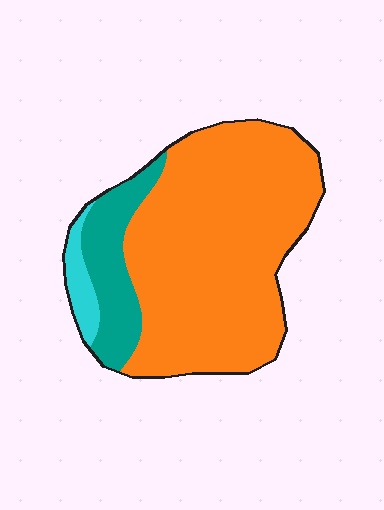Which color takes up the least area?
Cyan, at roughly 5%.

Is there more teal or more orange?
Orange.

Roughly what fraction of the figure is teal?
Teal takes up about one sixth (1/6) of the figure.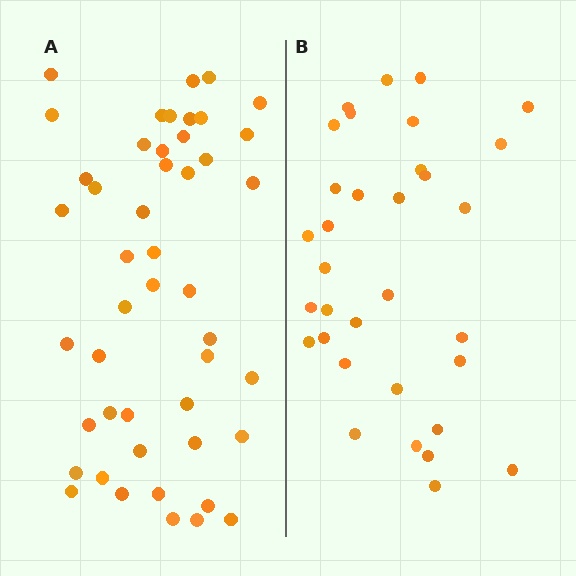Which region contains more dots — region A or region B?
Region A (the left region) has more dots.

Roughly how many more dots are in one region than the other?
Region A has approximately 15 more dots than region B.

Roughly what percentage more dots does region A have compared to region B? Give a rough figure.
About 40% more.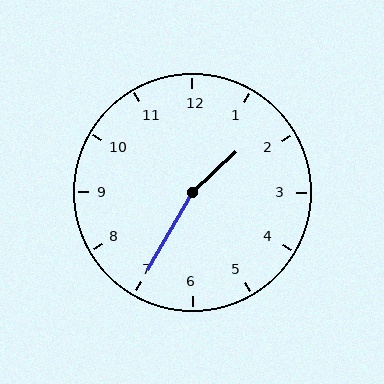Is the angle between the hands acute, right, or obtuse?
It is obtuse.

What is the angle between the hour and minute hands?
Approximately 162 degrees.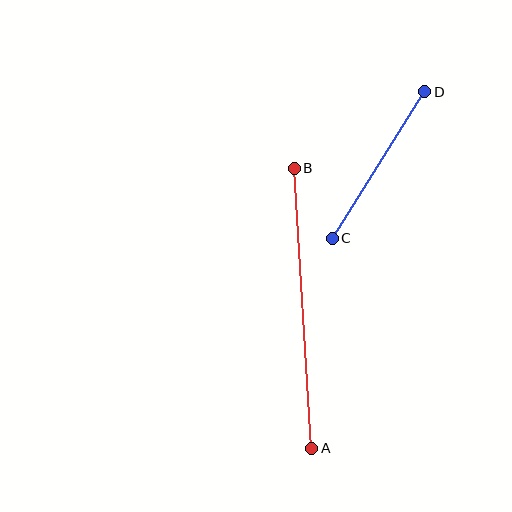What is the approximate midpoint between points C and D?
The midpoint is at approximately (379, 165) pixels.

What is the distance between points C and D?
The distance is approximately 173 pixels.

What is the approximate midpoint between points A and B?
The midpoint is at approximately (303, 308) pixels.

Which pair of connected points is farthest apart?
Points A and B are farthest apart.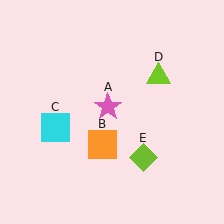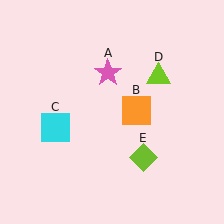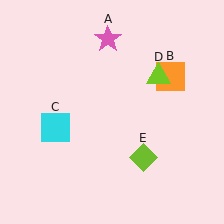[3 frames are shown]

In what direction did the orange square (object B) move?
The orange square (object B) moved up and to the right.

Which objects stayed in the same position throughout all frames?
Cyan square (object C) and lime triangle (object D) and lime diamond (object E) remained stationary.